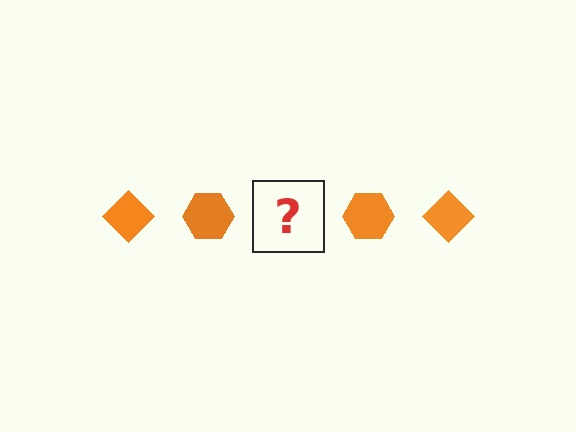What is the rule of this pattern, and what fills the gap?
The rule is that the pattern cycles through diamond, hexagon shapes in orange. The gap should be filled with an orange diamond.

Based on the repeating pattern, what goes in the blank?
The blank should be an orange diamond.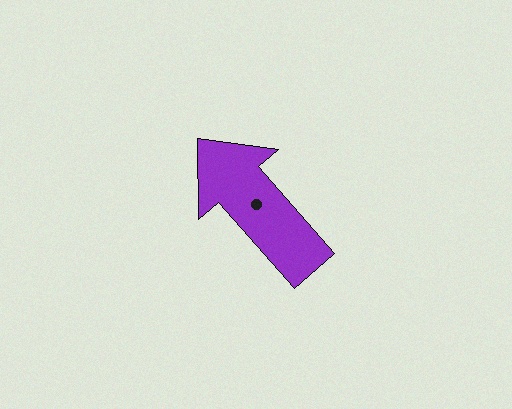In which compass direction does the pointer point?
Northwest.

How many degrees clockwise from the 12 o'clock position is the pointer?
Approximately 318 degrees.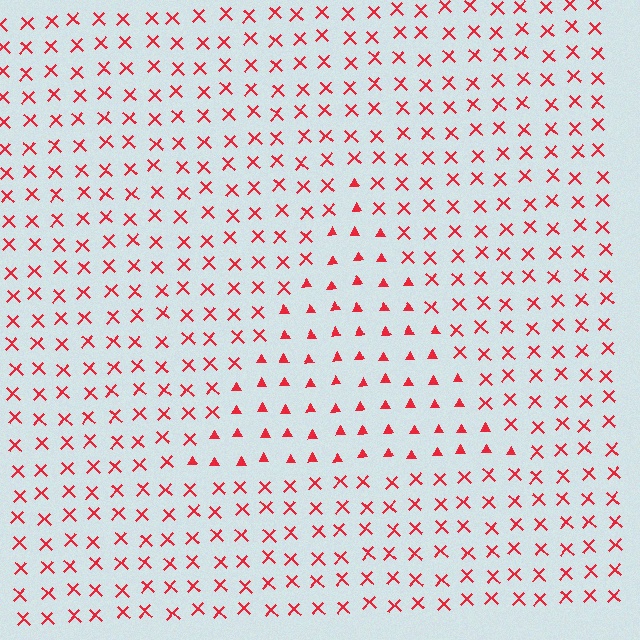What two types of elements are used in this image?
The image uses triangles inside the triangle region and X marks outside it.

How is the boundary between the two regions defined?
The boundary is defined by a change in element shape: triangles inside vs. X marks outside. All elements share the same color and spacing.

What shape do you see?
I see a triangle.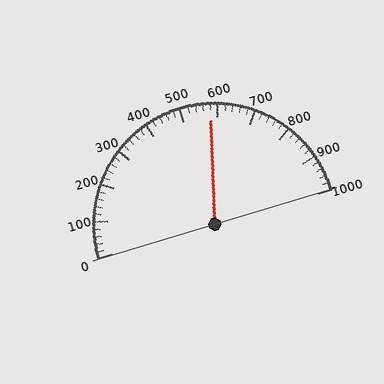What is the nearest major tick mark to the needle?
The nearest major tick mark is 600.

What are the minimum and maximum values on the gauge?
The gauge ranges from 0 to 1000.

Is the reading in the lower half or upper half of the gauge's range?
The reading is in the upper half of the range (0 to 1000).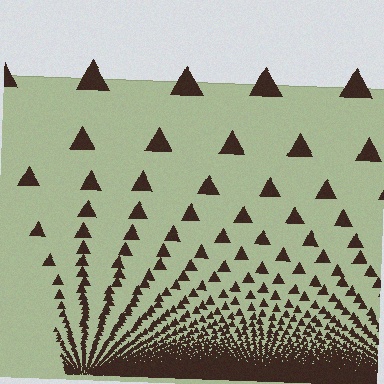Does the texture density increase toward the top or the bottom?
Density increases toward the bottom.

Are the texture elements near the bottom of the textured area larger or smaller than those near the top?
Smaller. The gradient is inverted — elements near the bottom are smaller and denser.